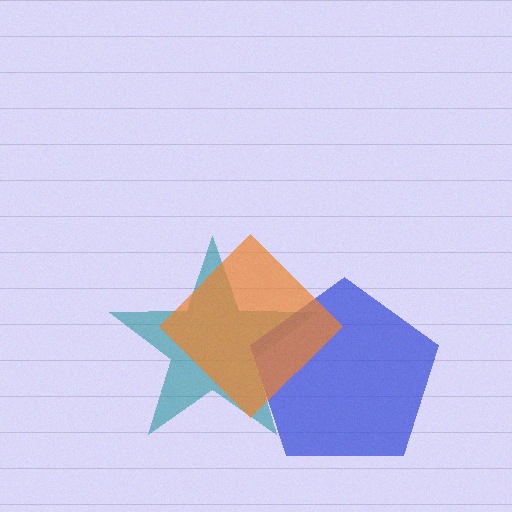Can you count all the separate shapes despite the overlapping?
Yes, there are 3 separate shapes.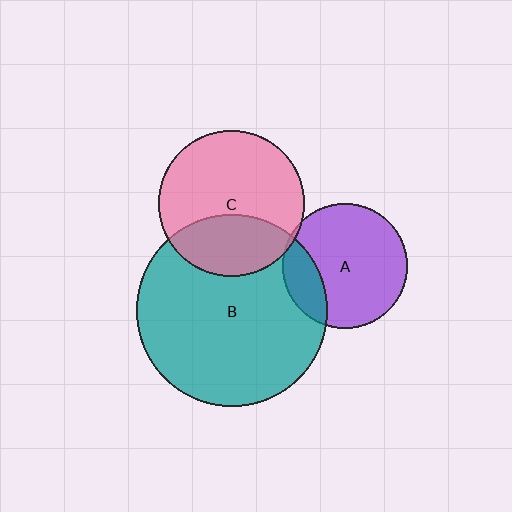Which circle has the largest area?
Circle B (teal).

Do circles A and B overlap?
Yes.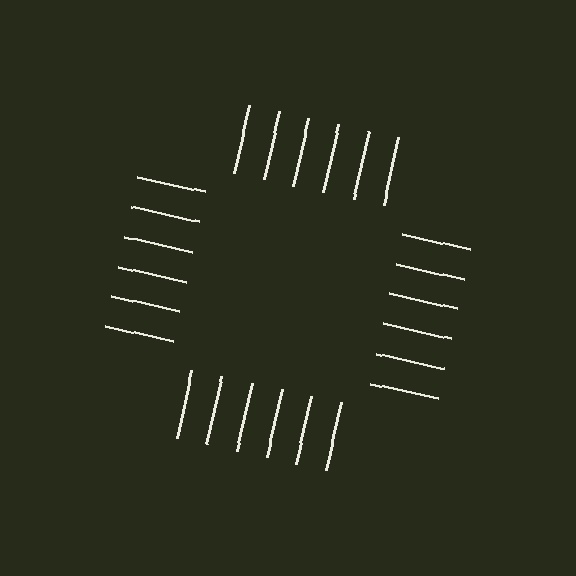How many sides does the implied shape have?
4 sides — the line-ends trace a square.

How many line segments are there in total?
24 — 6 along each of the 4 edges.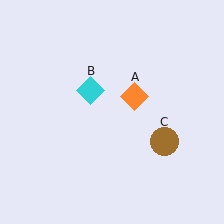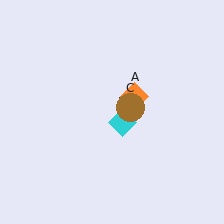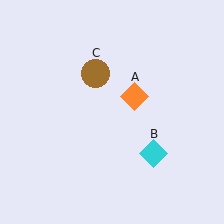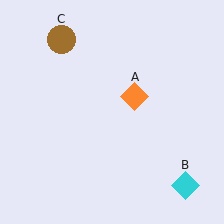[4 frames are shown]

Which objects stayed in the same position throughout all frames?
Orange diamond (object A) remained stationary.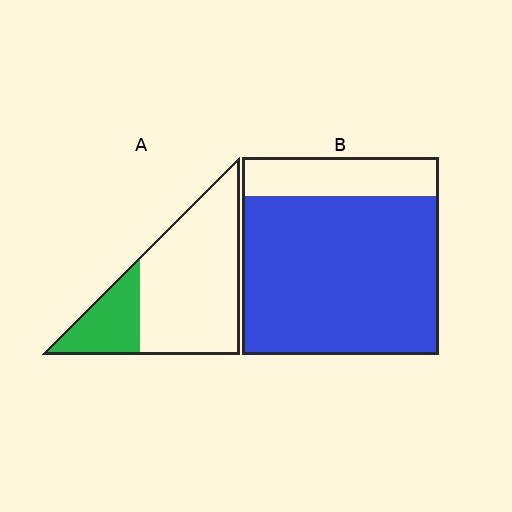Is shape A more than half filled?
No.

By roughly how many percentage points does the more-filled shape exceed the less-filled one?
By roughly 55 percentage points (B over A).